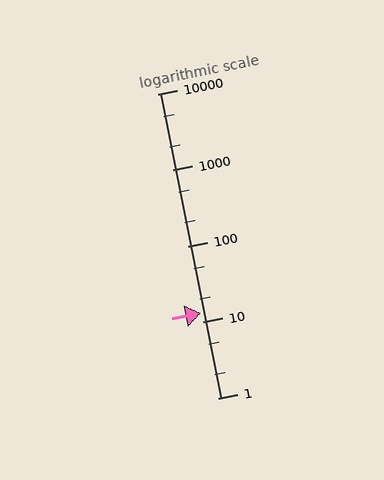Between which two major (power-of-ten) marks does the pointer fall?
The pointer is between 10 and 100.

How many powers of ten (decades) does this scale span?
The scale spans 4 decades, from 1 to 10000.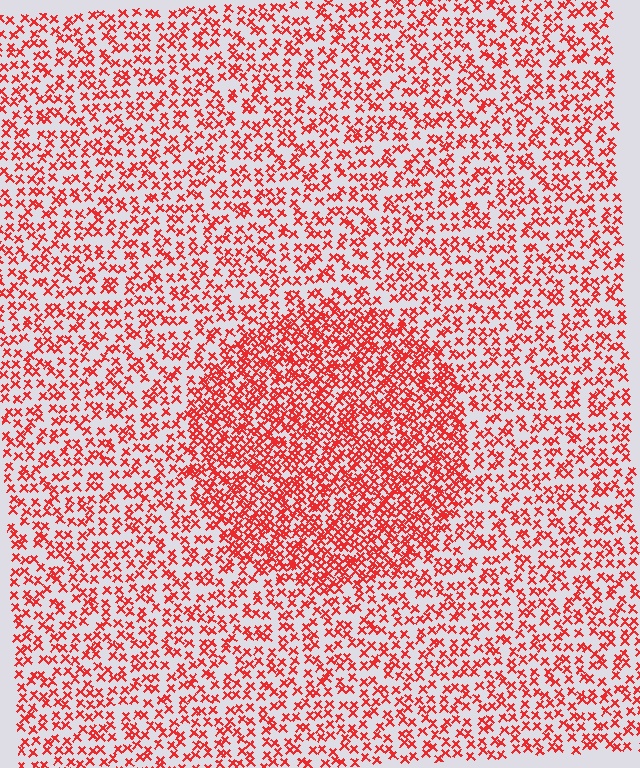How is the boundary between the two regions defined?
The boundary is defined by a change in element density (approximately 2.0x ratio). All elements are the same color, size, and shape.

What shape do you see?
I see a circle.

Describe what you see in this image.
The image contains small red elements arranged at two different densities. A circle-shaped region is visible where the elements are more densely packed than the surrounding area.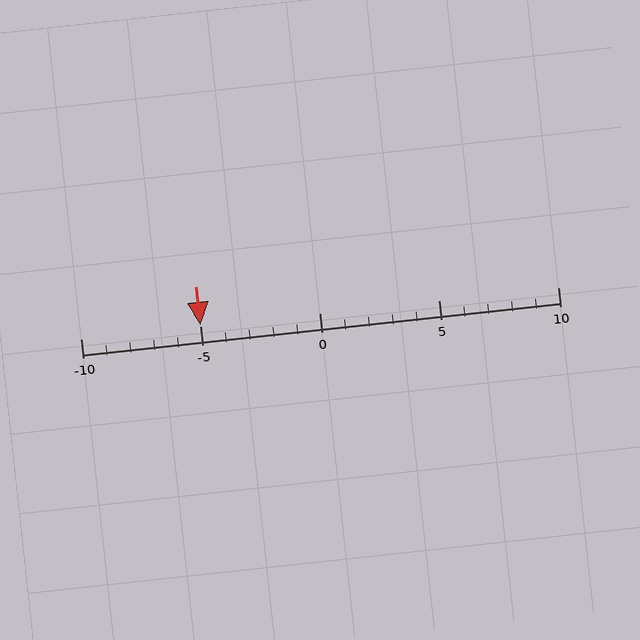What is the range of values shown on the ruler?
The ruler shows values from -10 to 10.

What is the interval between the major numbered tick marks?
The major tick marks are spaced 5 units apart.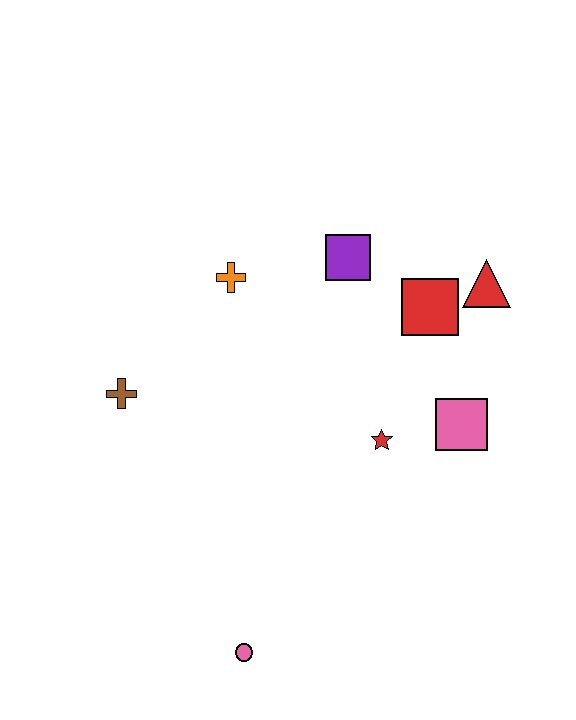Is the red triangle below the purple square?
Yes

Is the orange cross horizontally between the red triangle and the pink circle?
No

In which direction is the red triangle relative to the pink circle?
The red triangle is above the pink circle.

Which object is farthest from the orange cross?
The pink circle is farthest from the orange cross.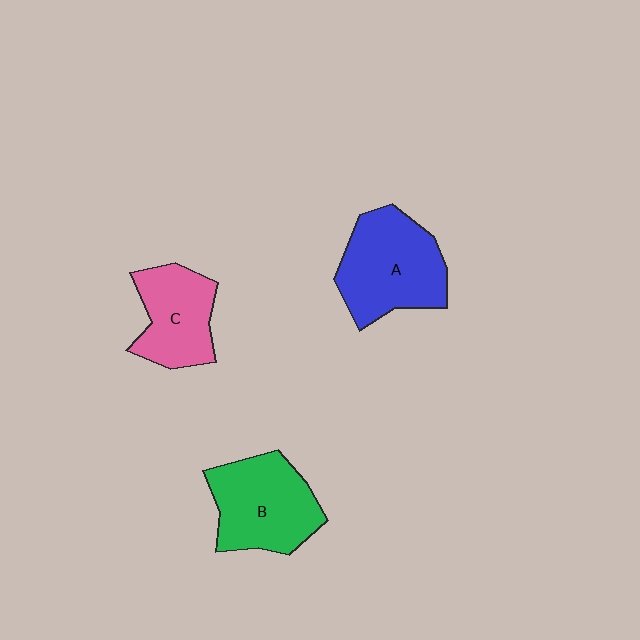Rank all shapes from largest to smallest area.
From largest to smallest: A (blue), B (green), C (pink).